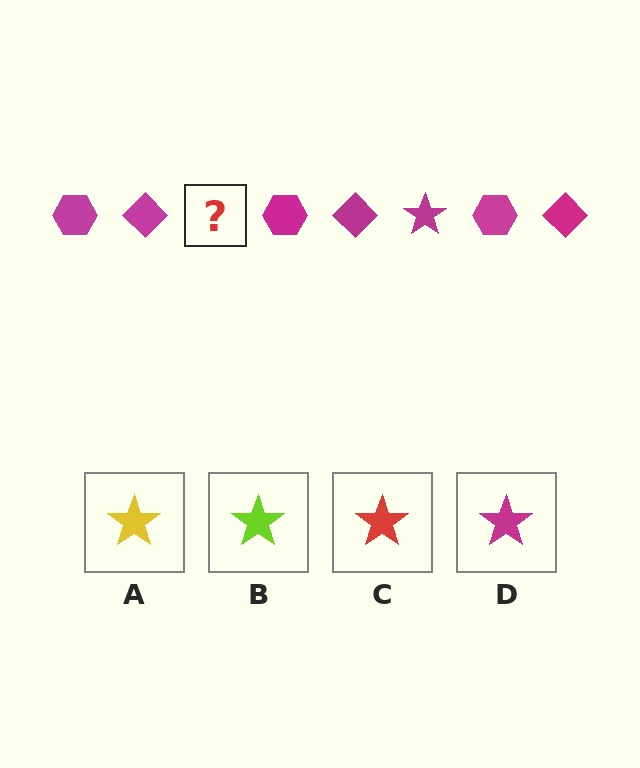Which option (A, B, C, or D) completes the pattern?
D.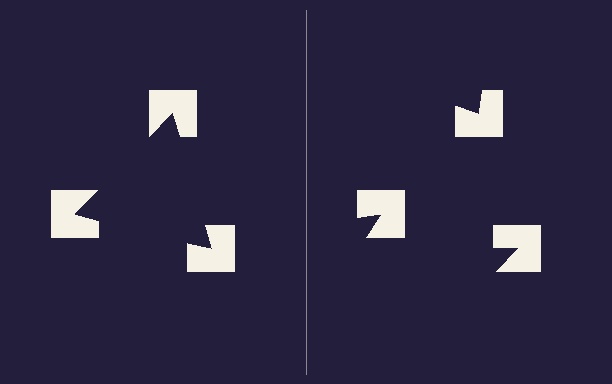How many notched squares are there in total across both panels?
6 — 3 on each side.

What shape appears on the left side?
An illusory triangle.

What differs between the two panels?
The notched squares are positioned identically on both sides; only the wedge orientations differ. On the left they align to a triangle; on the right they are misaligned.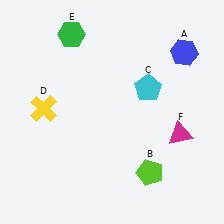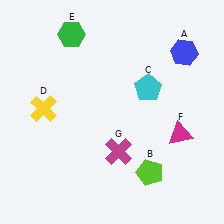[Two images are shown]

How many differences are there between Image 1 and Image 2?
There is 1 difference between the two images.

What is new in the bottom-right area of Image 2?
A magenta cross (G) was added in the bottom-right area of Image 2.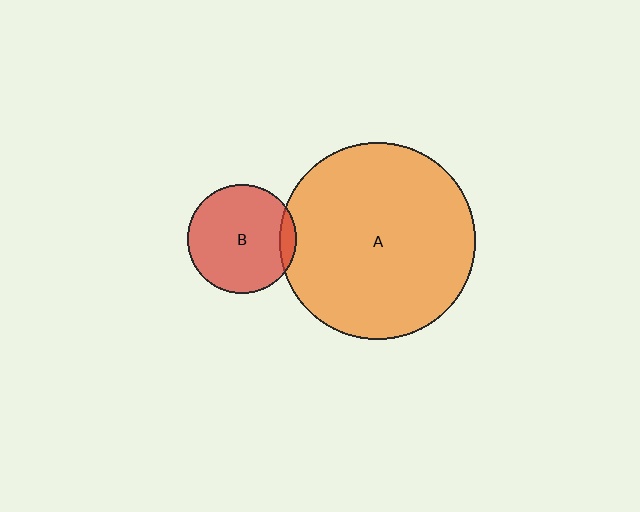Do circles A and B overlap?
Yes.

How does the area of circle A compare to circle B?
Approximately 3.3 times.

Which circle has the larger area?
Circle A (orange).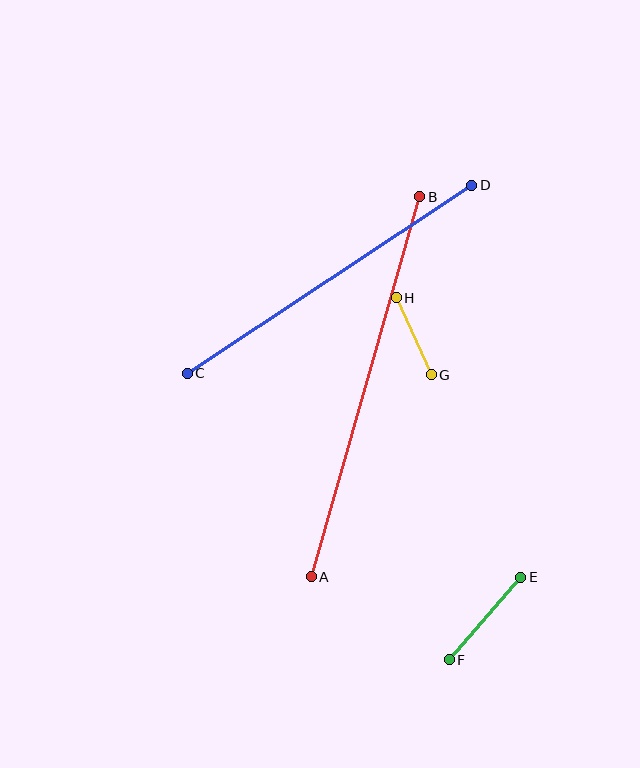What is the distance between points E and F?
The distance is approximately 109 pixels.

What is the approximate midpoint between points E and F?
The midpoint is at approximately (485, 618) pixels.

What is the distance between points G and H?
The distance is approximately 84 pixels.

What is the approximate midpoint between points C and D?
The midpoint is at approximately (329, 279) pixels.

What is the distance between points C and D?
The distance is approximately 341 pixels.